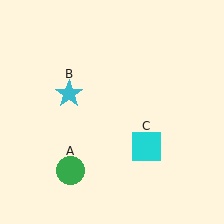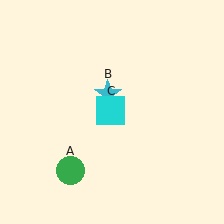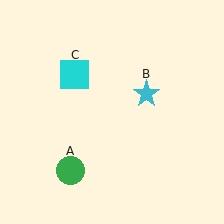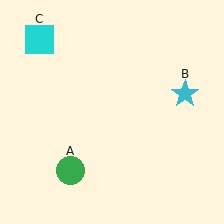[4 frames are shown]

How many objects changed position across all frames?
2 objects changed position: cyan star (object B), cyan square (object C).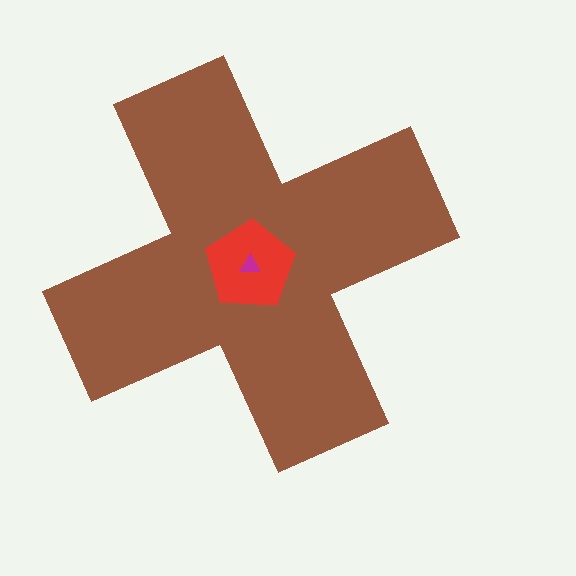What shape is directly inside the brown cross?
The red pentagon.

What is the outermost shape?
The brown cross.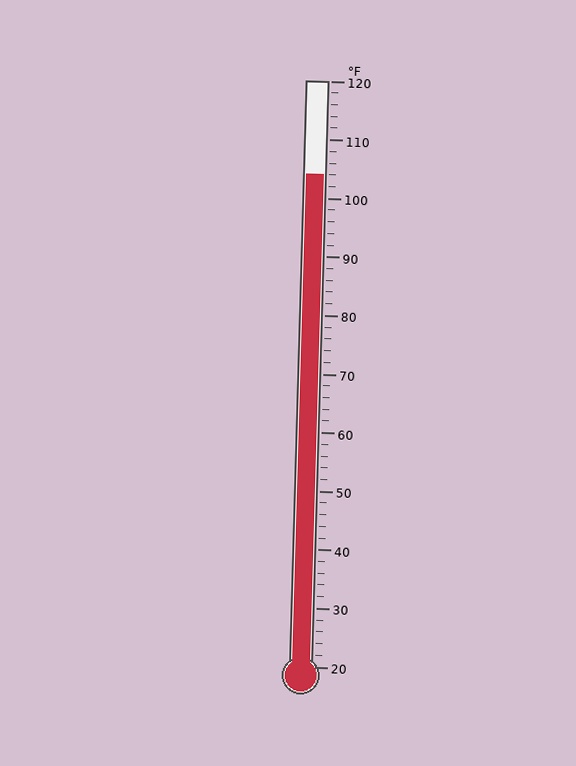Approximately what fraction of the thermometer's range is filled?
The thermometer is filled to approximately 85% of its range.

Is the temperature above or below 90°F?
The temperature is above 90°F.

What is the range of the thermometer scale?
The thermometer scale ranges from 20°F to 120°F.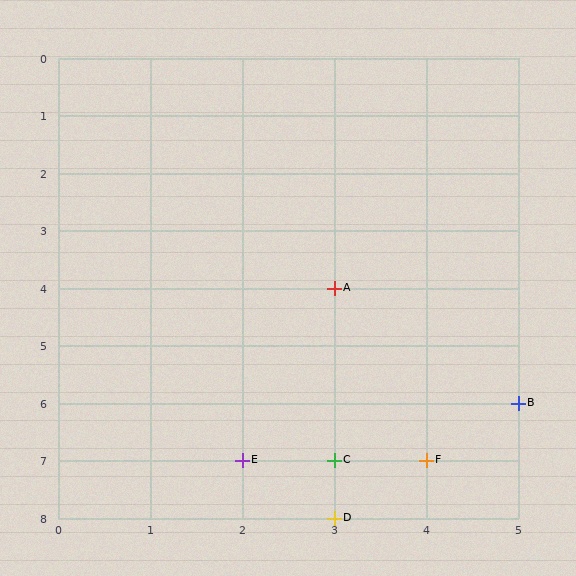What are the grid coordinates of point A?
Point A is at grid coordinates (3, 4).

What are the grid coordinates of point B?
Point B is at grid coordinates (5, 6).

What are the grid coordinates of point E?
Point E is at grid coordinates (2, 7).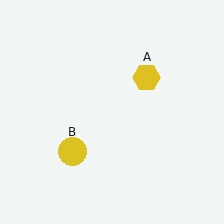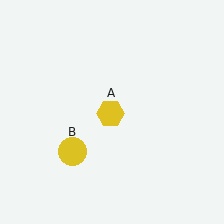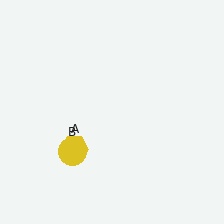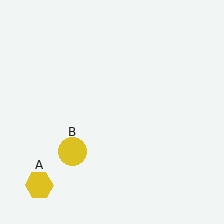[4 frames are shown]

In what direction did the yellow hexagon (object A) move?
The yellow hexagon (object A) moved down and to the left.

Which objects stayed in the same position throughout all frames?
Yellow circle (object B) remained stationary.